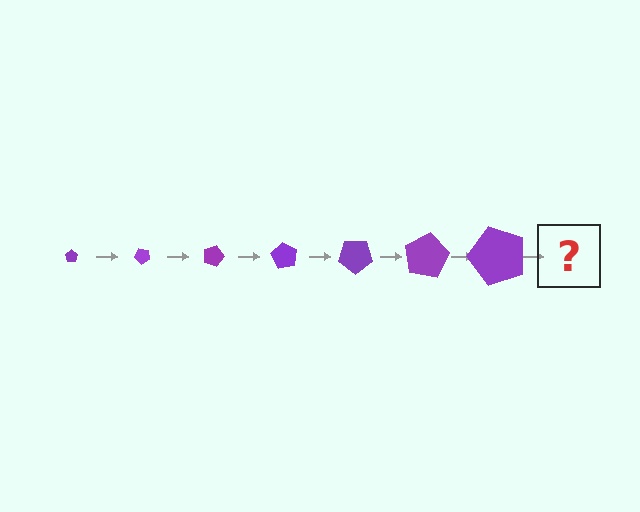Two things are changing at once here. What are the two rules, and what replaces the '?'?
The two rules are that the pentagon grows larger each step and it rotates 45 degrees each step. The '?' should be a pentagon, larger than the previous one and rotated 315 degrees from the start.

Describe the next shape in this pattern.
It should be a pentagon, larger than the previous one and rotated 315 degrees from the start.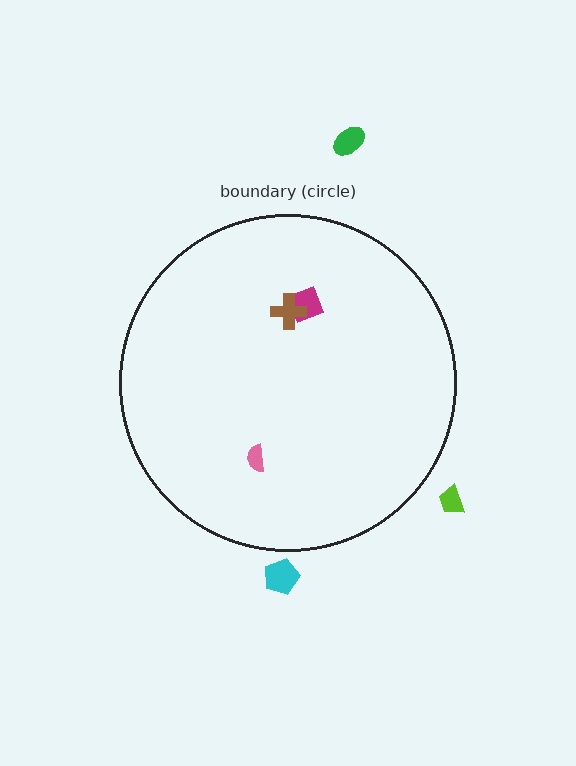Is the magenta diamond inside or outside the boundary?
Inside.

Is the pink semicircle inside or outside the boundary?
Inside.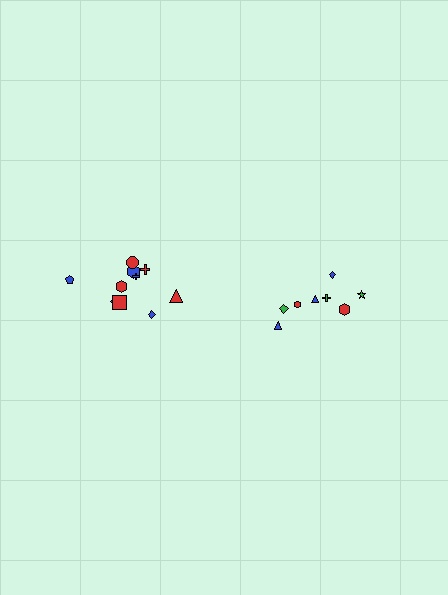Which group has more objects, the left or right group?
The left group.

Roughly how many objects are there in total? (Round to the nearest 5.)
Roughly 20 objects in total.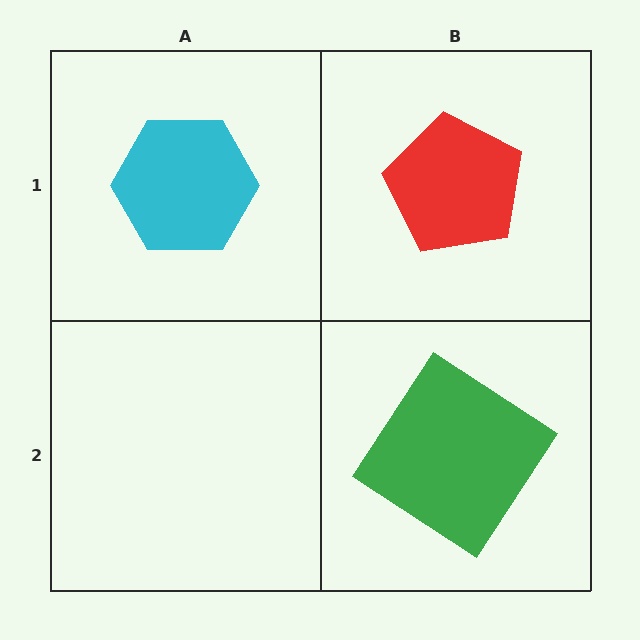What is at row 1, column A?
A cyan hexagon.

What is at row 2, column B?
A green diamond.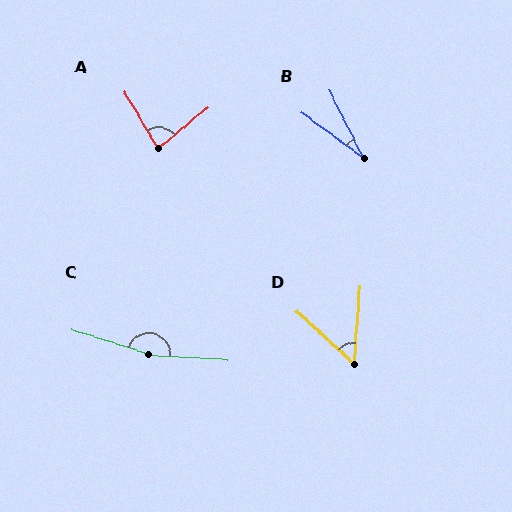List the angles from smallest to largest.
B (27°), D (51°), A (80°), C (167°).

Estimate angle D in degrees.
Approximately 51 degrees.